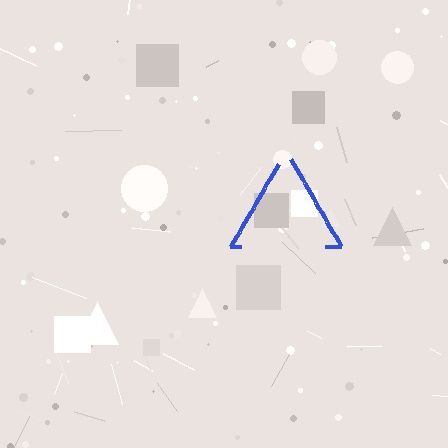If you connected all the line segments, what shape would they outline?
They would outline a triangle.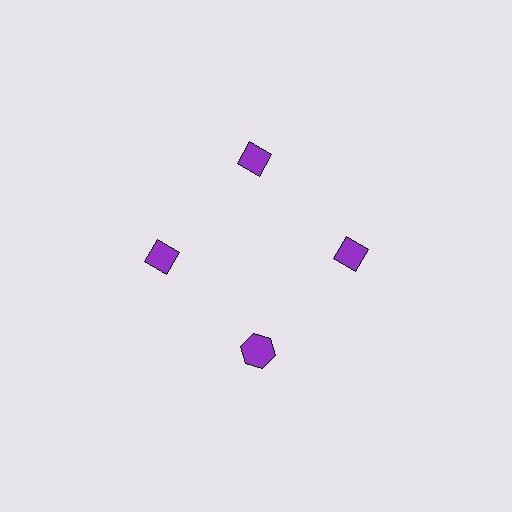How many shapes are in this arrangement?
There are 4 shapes arranged in a ring pattern.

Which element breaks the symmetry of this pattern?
The purple hexagon at roughly the 6 o'clock position breaks the symmetry. All other shapes are purple diamonds.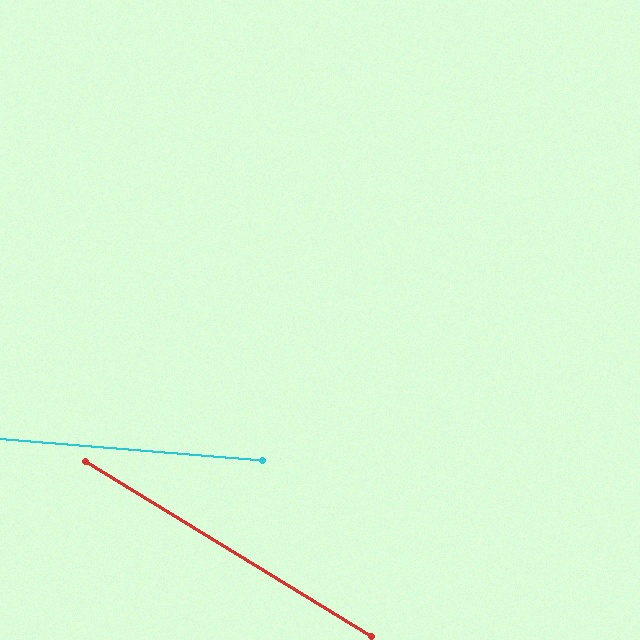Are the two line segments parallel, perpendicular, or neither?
Neither parallel nor perpendicular — they differ by about 27°.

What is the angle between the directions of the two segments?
Approximately 27 degrees.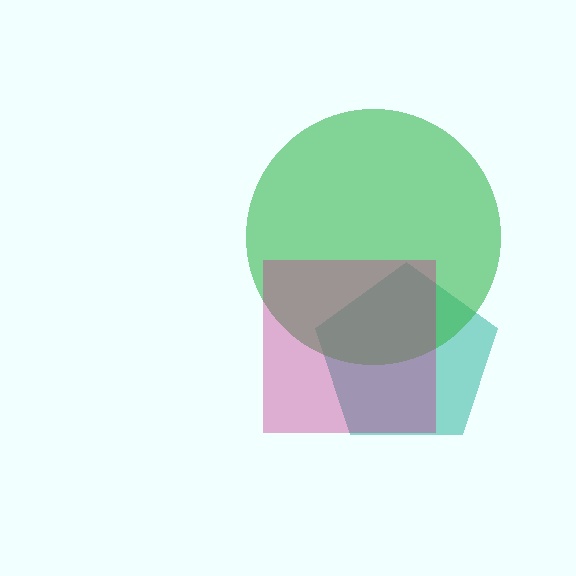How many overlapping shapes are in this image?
There are 3 overlapping shapes in the image.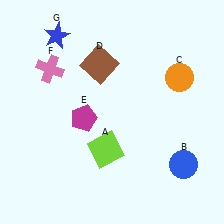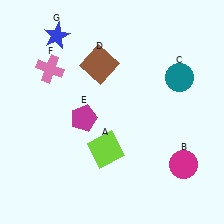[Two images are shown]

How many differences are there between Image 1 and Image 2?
There are 2 differences between the two images.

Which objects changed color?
B changed from blue to magenta. C changed from orange to teal.